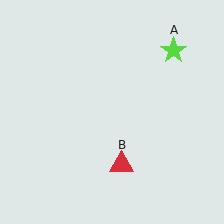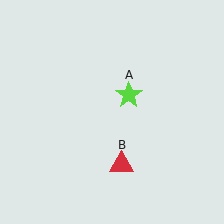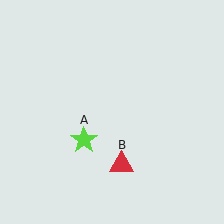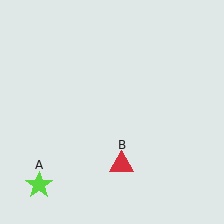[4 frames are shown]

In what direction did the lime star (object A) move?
The lime star (object A) moved down and to the left.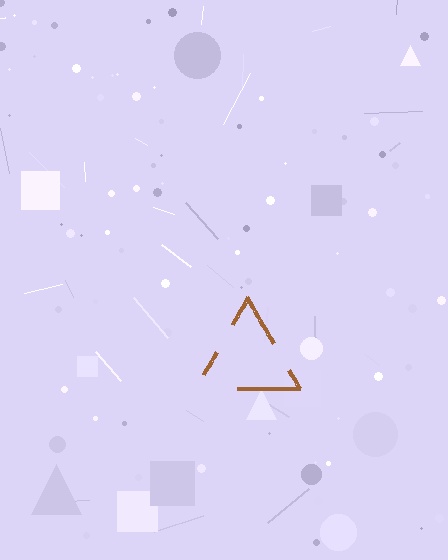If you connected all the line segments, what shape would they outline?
They would outline a triangle.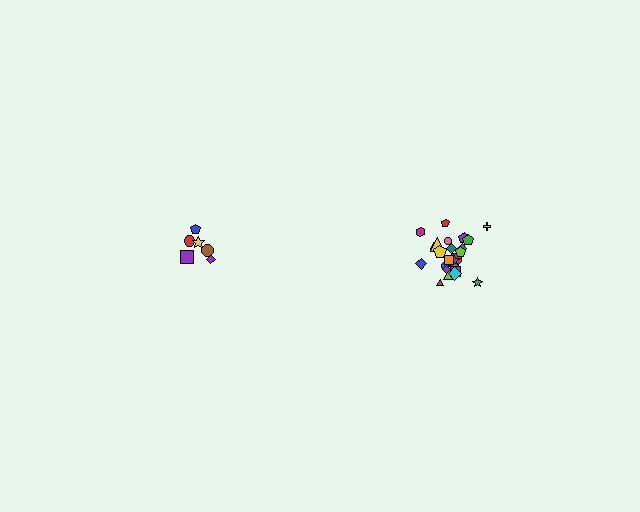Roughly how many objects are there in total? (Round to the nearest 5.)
Roughly 30 objects in total.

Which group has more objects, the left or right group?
The right group.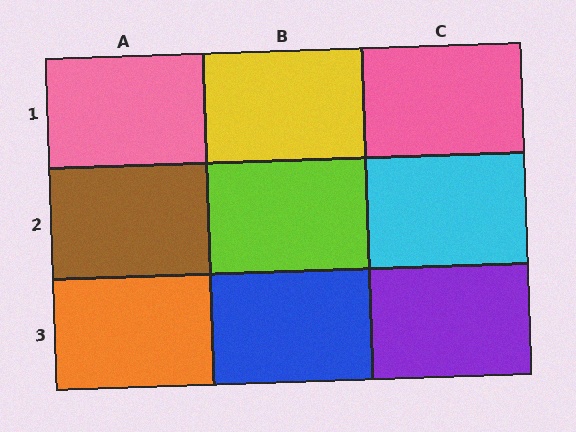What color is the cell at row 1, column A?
Pink.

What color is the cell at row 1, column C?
Pink.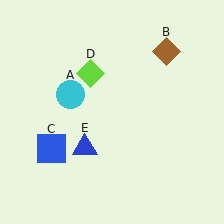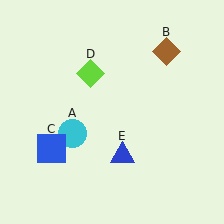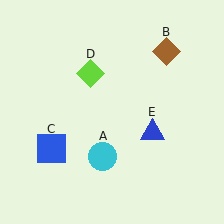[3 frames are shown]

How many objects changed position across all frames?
2 objects changed position: cyan circle (object A), blue triangle (object E).